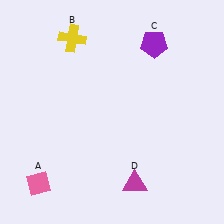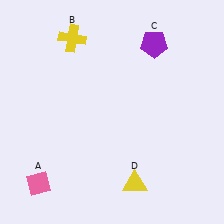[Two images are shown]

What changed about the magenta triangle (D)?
In Image 1, D is magenta. In Image 2, it changed to yellow.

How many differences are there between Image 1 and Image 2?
There is 1 difference between the two images.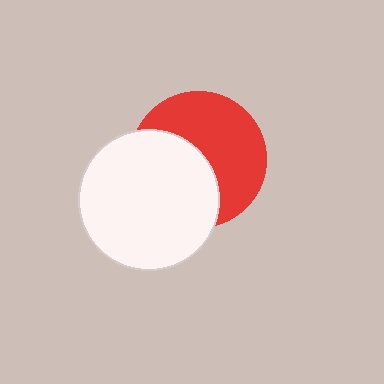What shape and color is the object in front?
The object in front is a white circle.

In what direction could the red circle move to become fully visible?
The red circle could move toward the upper-right. That would shift it out from behind the white circle entirely.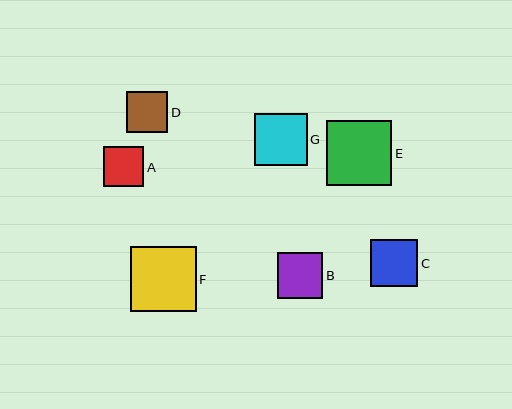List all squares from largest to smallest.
From largest to smallest: E, F, G, C, B, D, A.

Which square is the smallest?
Square A is the smallest with a size of approximately 40 pixels.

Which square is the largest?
Square E is the largest with a size of approximately 66 pixels.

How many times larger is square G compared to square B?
Square G is approximately 1.1 times the size of square B.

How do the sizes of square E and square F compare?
Square E and square F are approximately the same size.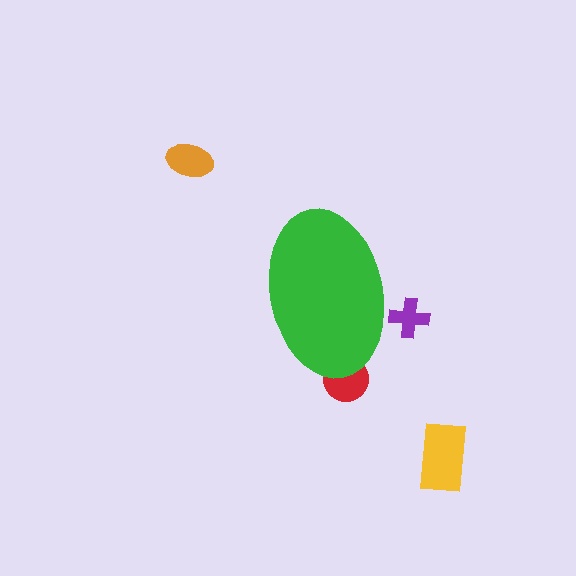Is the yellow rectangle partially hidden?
No, the yellow rectangle is fully visible.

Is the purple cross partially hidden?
Yes, the purple cross is partially hidden behind the green ellipse.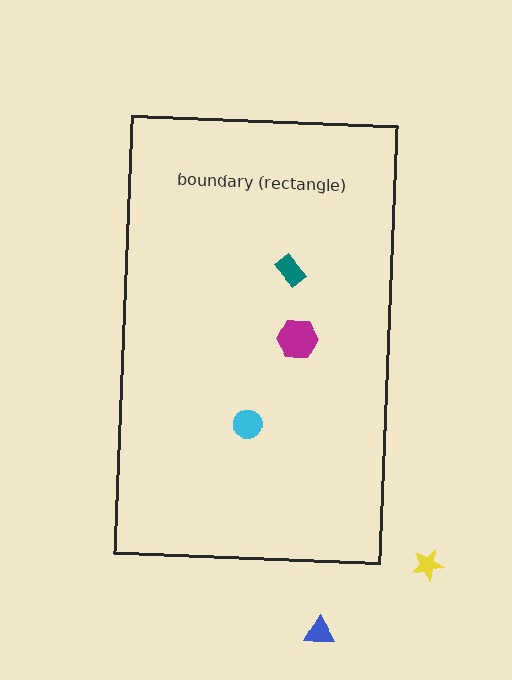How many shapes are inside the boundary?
3 inside, 2 outside.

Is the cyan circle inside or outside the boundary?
Inside.